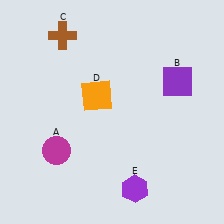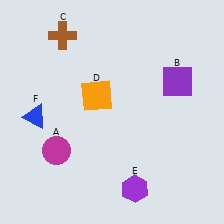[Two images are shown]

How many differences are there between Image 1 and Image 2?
There is 1 difference between the two images.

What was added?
A blue triangle (F) was added in Image 2.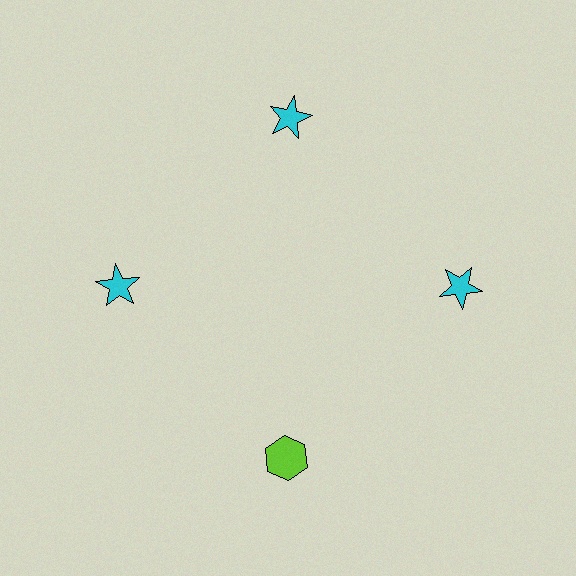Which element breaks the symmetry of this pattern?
The lime hexagon at roughly the 6 o'clock position breaks the symmetry. All other shapes are cyan stars.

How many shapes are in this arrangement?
There are 4 shapes arranged in a ring pattern.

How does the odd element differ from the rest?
It differs in both color (lime instead of cyan) and shape (hexagon instead of star).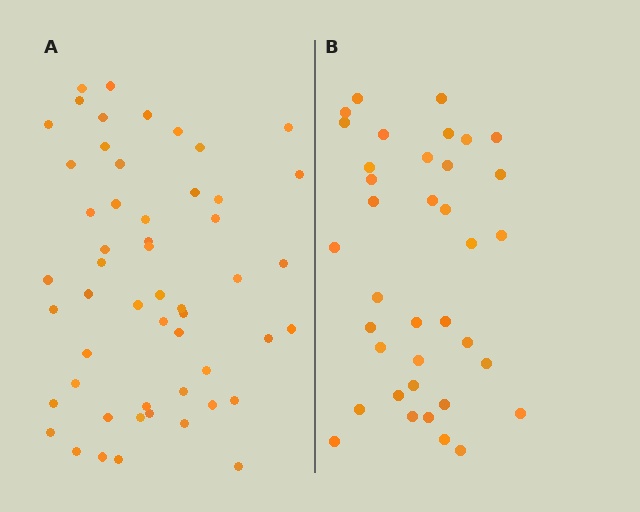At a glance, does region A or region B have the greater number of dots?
Region A (the left region) has more dots.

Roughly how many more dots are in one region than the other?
Region A has approximately 15 more dots than region B.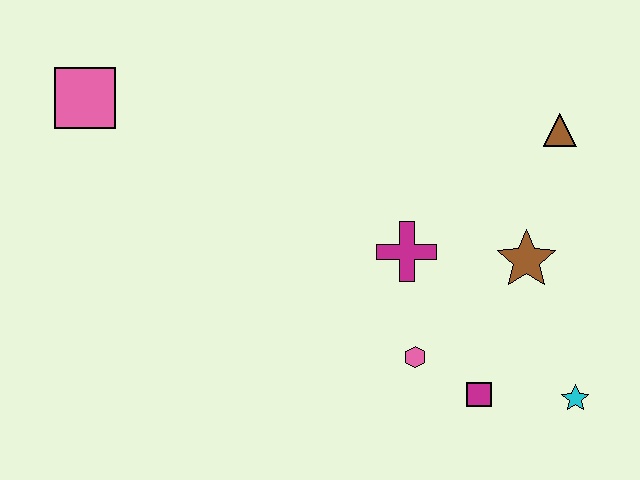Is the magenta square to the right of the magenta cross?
Yes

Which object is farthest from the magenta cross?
The pink square is farthest from the magenta cross.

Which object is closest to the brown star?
The magenta cross is closest to the brown star.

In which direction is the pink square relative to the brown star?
The pink square is to the left of the brown star.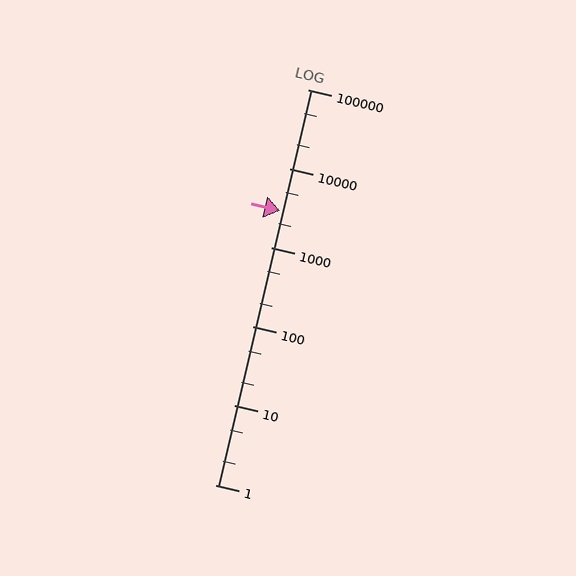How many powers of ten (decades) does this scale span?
The scale spans 5 decades, from 1 to 100000.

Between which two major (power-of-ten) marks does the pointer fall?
The pointer is between 1000 and 10000.